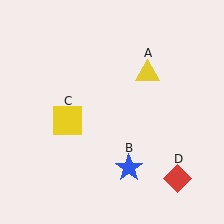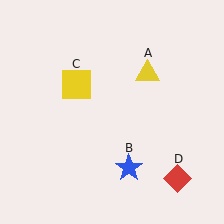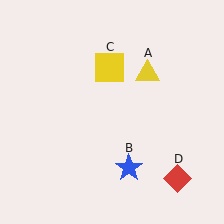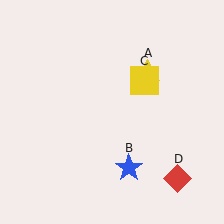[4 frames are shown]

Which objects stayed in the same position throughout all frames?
Yellow triangle (object A) and blue star (object B) and red diamond (object D) remained stationary.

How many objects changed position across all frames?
1 object changed position: yellow square (object C).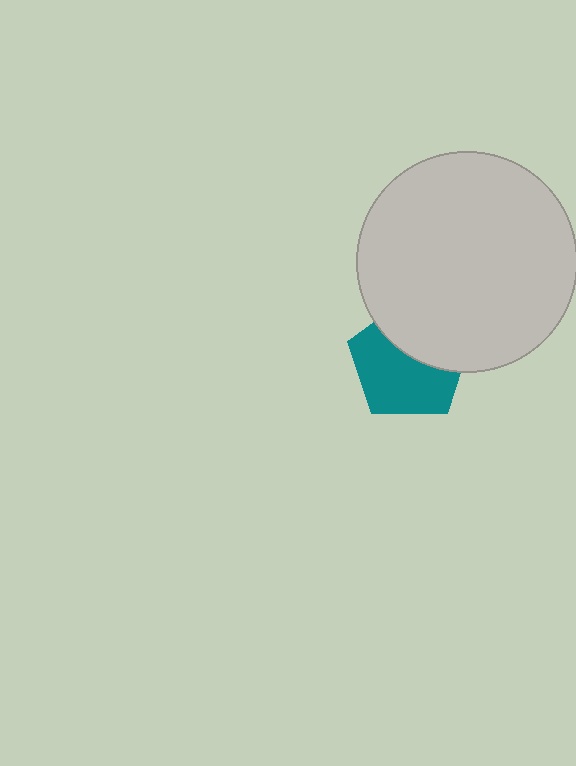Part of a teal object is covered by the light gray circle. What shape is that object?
It is a pentagon.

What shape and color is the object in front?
The object in front is a light gray circle.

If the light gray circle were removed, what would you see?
You would see the complete teal pentagon.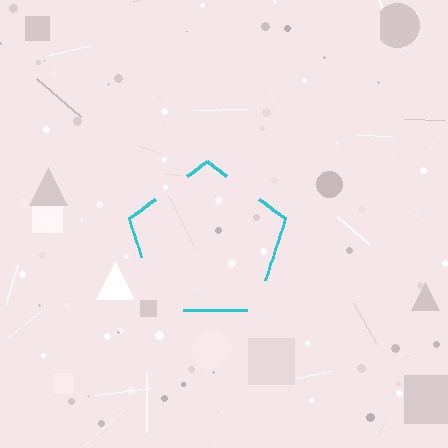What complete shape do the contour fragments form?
The contour fragments form a pentagon.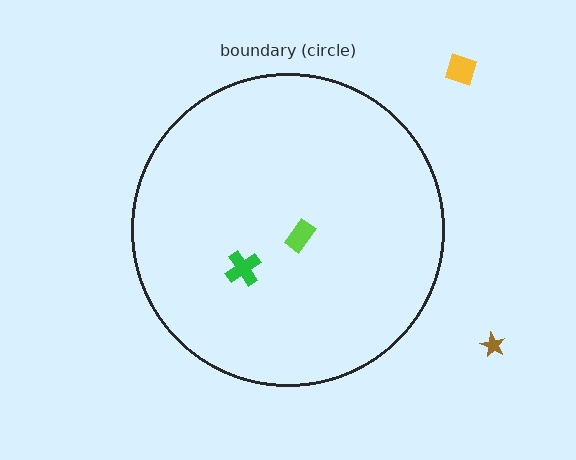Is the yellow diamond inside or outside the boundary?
Outside.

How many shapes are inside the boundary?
2 inside, 2 outside.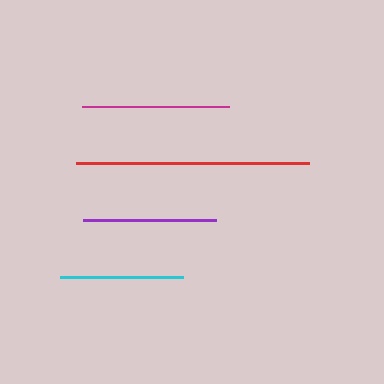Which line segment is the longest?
The red line is the longest at approximately 232 pixels.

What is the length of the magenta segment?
The magenta segment is approximately 147 pixels long.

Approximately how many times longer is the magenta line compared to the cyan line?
The magenta line is approximately 1.2 times the length of the cyan line.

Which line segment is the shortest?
The cyan line is the shortest at approximately 124 pixels.